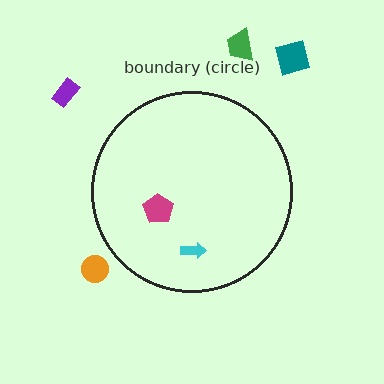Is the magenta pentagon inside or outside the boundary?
Inside.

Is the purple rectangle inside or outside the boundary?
Outside.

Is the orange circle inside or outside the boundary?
Outside.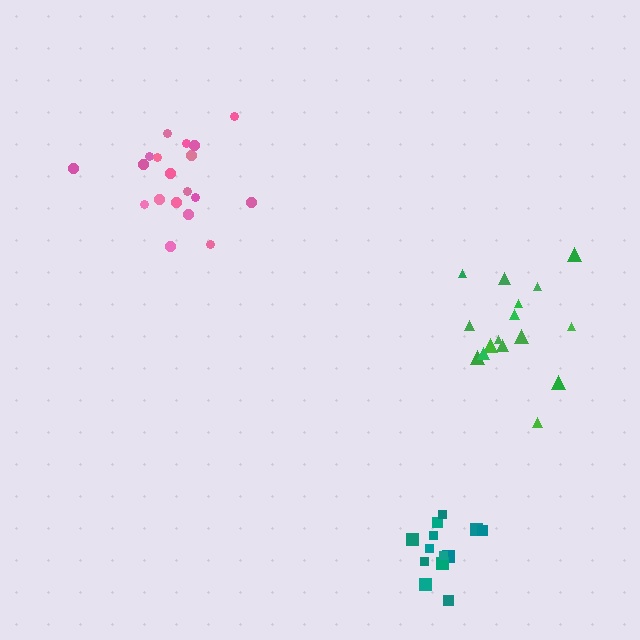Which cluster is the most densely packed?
Teal.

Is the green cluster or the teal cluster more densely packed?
Teal.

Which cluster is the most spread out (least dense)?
Green.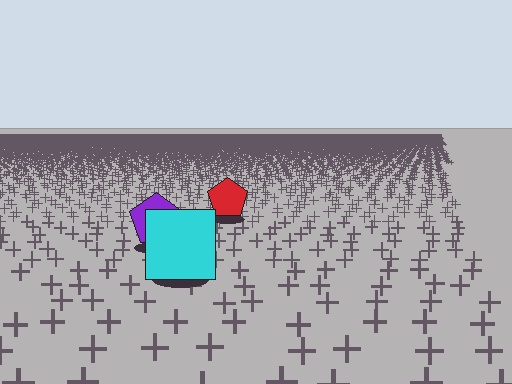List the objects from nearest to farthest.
From nearest to farthest: the cyan square, the purple pentagon, the red pentagon.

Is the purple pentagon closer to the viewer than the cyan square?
No. The cyan square is closer — you can tell from the texture gradient: the ground texture is coarser near it.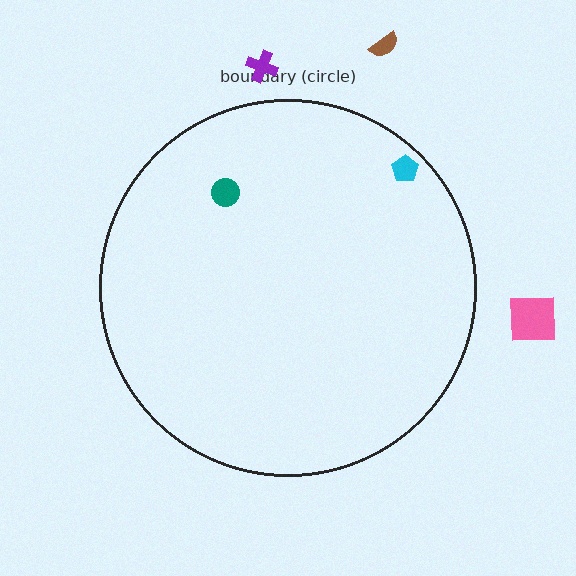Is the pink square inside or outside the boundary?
Outside.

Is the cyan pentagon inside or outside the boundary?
Inside.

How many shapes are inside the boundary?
2 inside, 3 outside.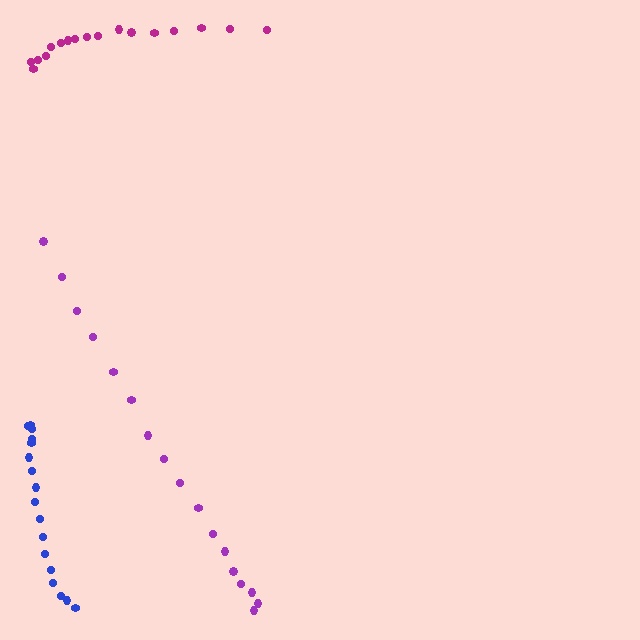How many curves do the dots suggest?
There are 3 distinct paths.